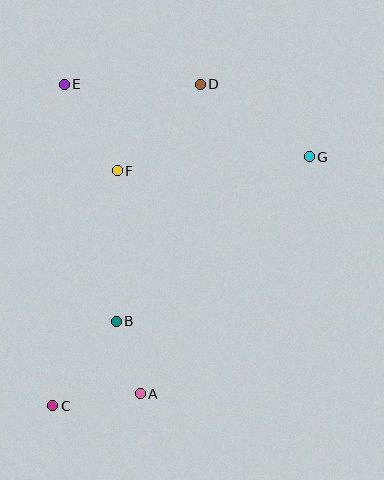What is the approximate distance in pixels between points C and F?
The distance between C and F is approximately 244 pixels.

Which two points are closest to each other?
Points A and B are closest to each other.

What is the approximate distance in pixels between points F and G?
The distance between F and G is approximately 192 pixels.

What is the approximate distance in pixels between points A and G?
The distance between A and G is approximately 291 pixels.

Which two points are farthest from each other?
Points C and G are farthest from each other.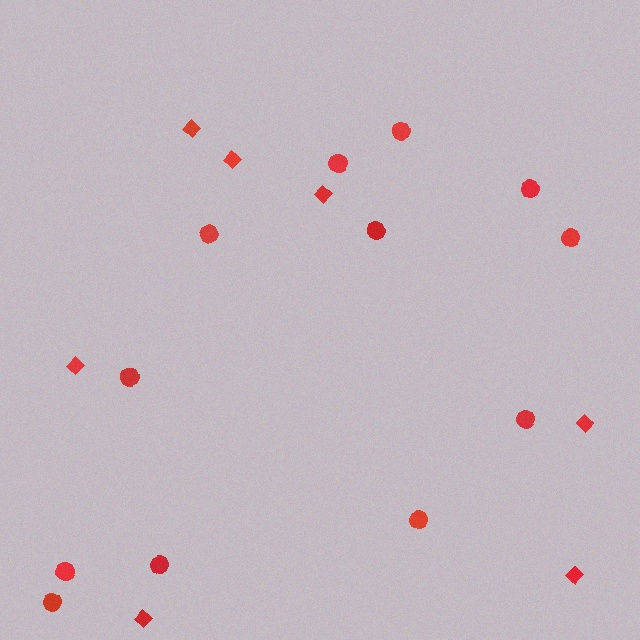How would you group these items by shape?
There are 2 groups: one group of circles (12) and one group of diamonds (7).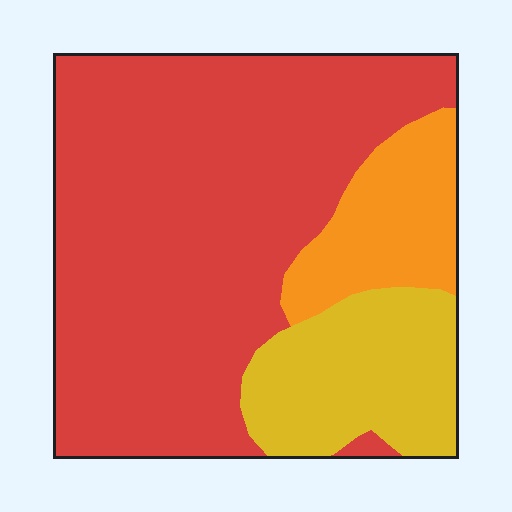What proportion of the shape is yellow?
Yellow takes up about one fifth (1/5) of the shape.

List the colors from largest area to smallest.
From largest to smallest: red, yellow, orange.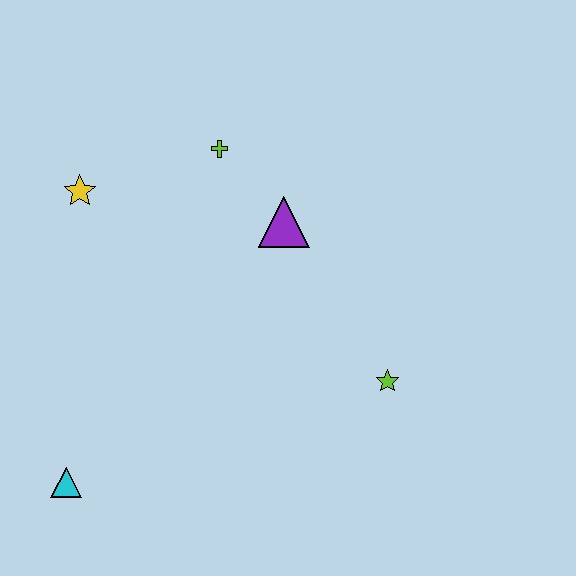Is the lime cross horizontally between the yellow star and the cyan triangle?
No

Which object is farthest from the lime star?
The yellow star is farthest from the lime star.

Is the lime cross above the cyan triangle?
Yes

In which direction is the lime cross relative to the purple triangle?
The lime cross is above the purple triangle.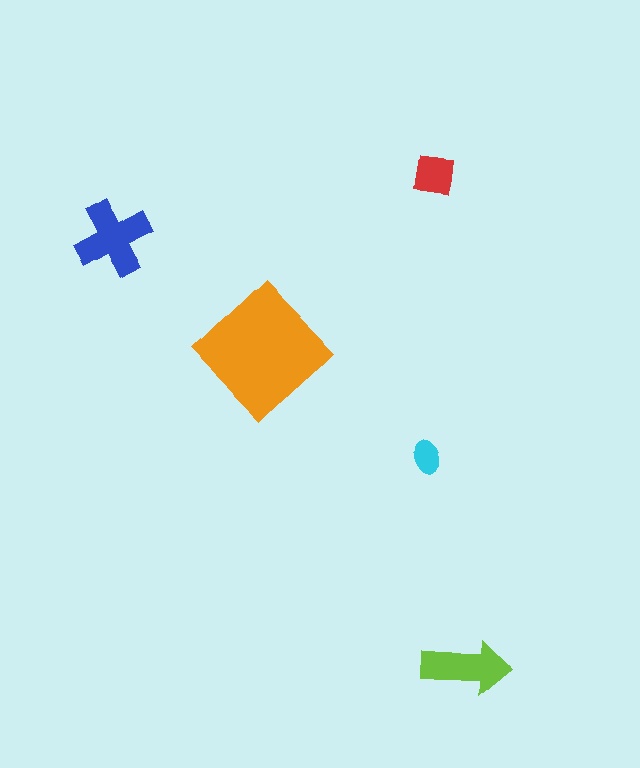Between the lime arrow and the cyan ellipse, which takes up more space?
The lime arrow.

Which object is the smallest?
The cyan ellipse.